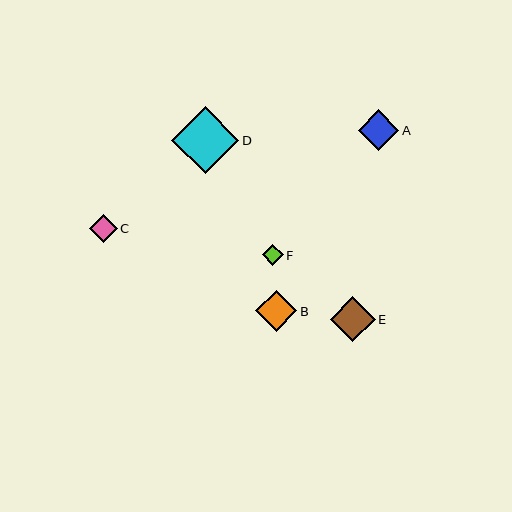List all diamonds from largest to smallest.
From largest to smallest: D, E, B, A, C, F.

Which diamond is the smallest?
Diamond F is the smallest with a size of approximately 21 pixels.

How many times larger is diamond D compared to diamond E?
Diamond D is approximately 1.5 times the size of diamond E.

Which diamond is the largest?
Diamond D is the largest with a size of approximately 67 pixels.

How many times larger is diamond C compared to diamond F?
Diamond C is approximately 1.3 times the size of diamond F.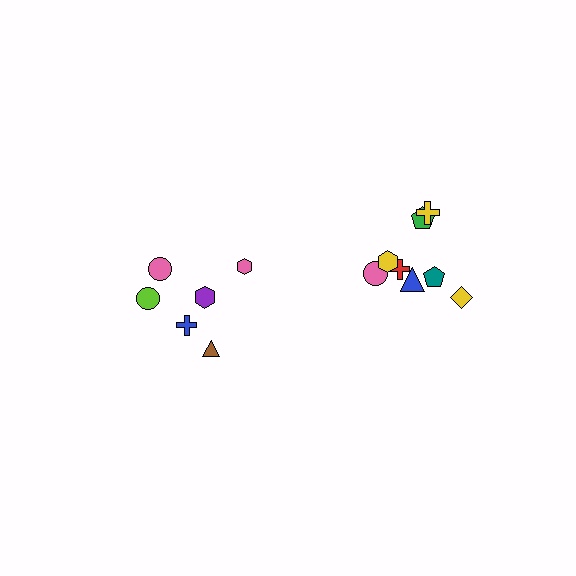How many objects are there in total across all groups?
There are 14 objects.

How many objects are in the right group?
There are 8 objects.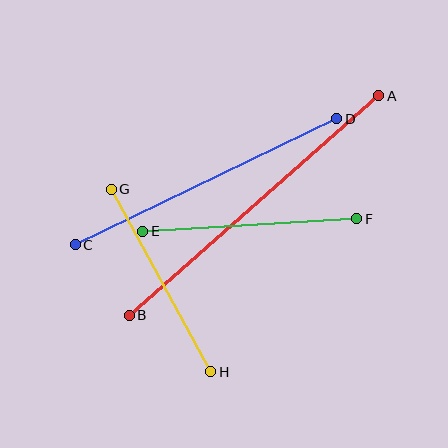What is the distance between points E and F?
The distance is approximately 215 pixels.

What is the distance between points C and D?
The distance is approximately 290 pixels.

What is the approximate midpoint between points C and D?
The midpoint is at approximately (206, 182) pixels.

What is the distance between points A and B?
The distance is approximately 332 pixels.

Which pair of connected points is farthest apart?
Points A and B are farthest apart.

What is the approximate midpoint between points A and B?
The midpoint is at approximately (254, 205) pixels.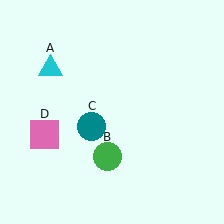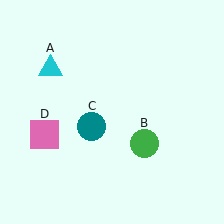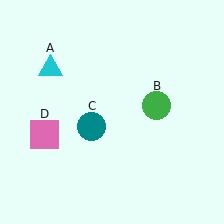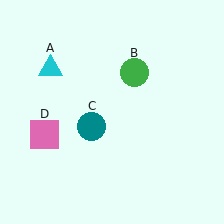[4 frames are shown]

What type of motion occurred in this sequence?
The green circle (object B) rotated counterclockwise around the center of the scene.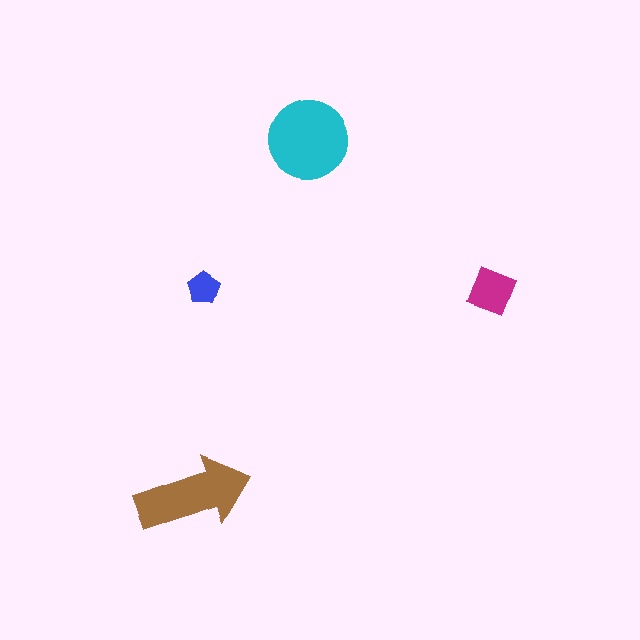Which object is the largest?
The cyan circle.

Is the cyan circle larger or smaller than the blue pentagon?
Larger.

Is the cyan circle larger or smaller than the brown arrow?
Larger.